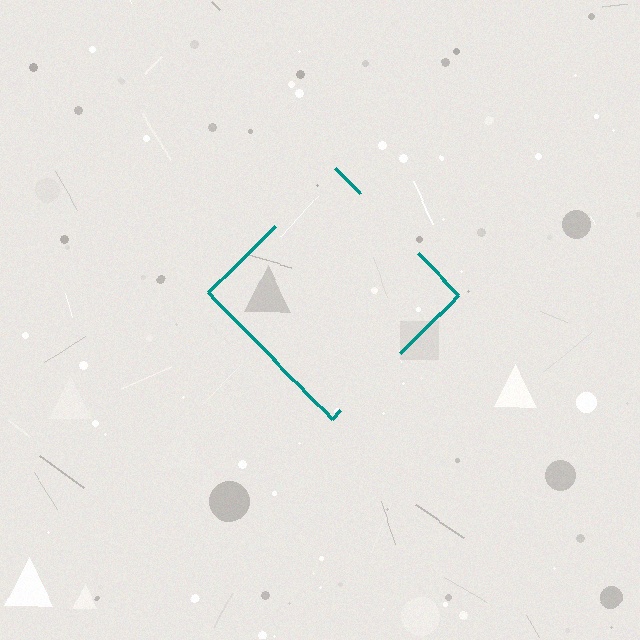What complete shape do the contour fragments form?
The contour fragments form a diamond.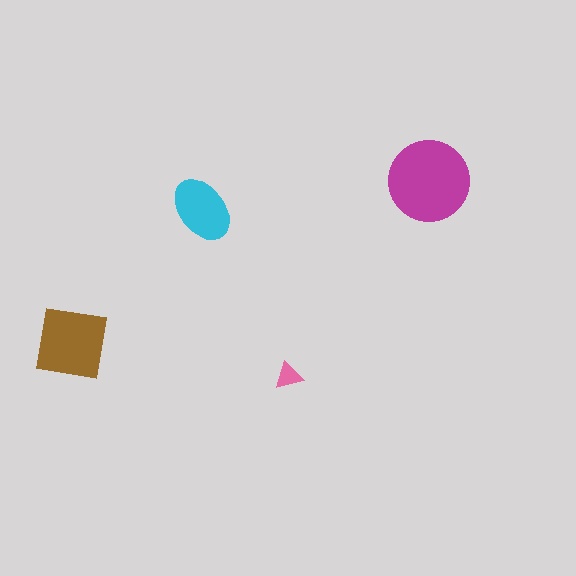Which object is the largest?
The magenta circle.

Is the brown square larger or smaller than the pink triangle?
Larger.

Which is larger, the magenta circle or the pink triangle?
The magenta circle.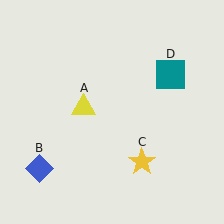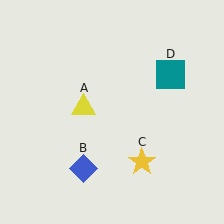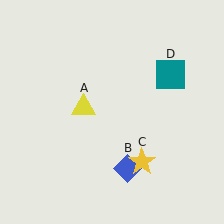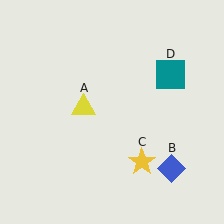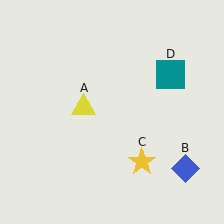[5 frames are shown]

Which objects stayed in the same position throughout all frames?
Yellow triangle (object A) and yellow star (object C) and teal square (object D) remained stationary.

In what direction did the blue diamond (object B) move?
The blue diamond (object B) moved right.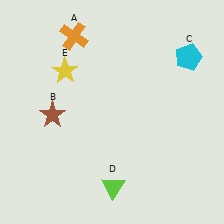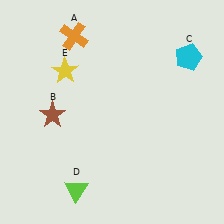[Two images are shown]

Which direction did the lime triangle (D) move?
The lime triangle (D) moved left.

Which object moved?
The lime triangle (D) moved left.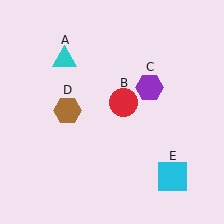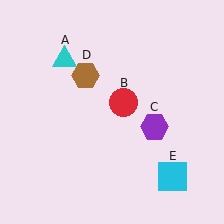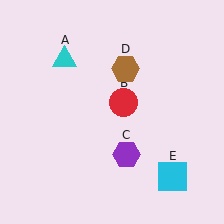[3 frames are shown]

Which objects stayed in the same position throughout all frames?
Cyan triangle (object A) and red circle (object B) and cyan square (object E) remained stationary.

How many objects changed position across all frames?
2 objects changed position: purple hexagon (object C), brown hexagon (object D).